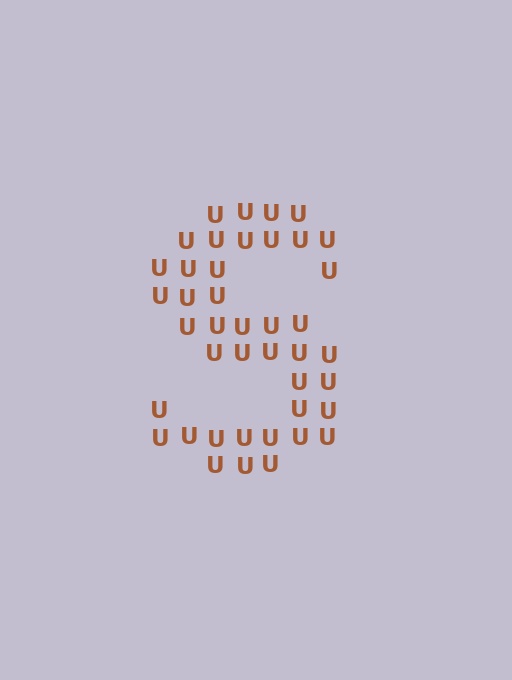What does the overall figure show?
The overall figure shows the letter S.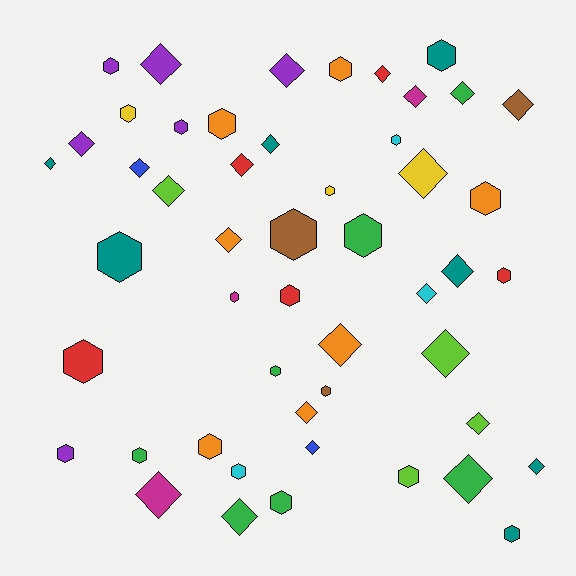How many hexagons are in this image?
There are 25 hexagons.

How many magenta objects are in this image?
There are 3 magenta objects.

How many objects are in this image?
There are 50 objects.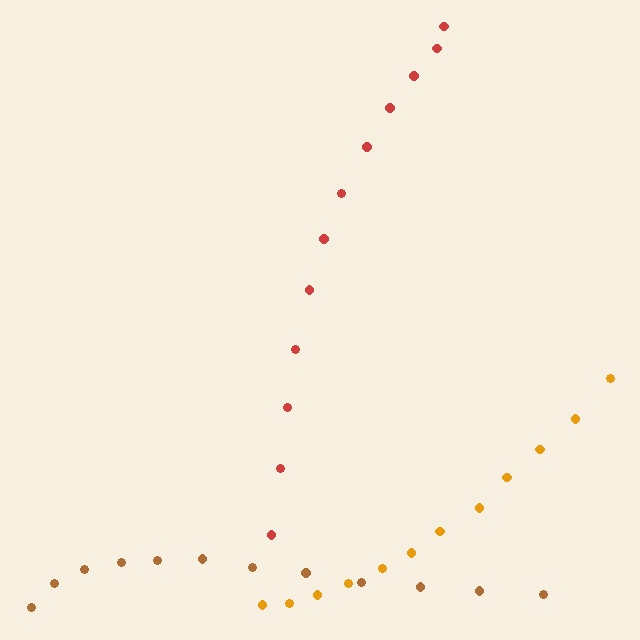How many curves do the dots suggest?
There are 3 distinct paths.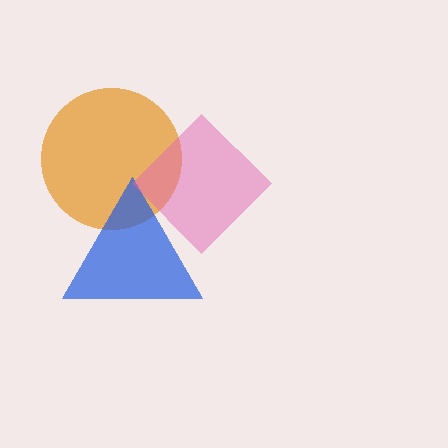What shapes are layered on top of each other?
The layered shapes are: an orange circle, a blue triangle, a pink diamond.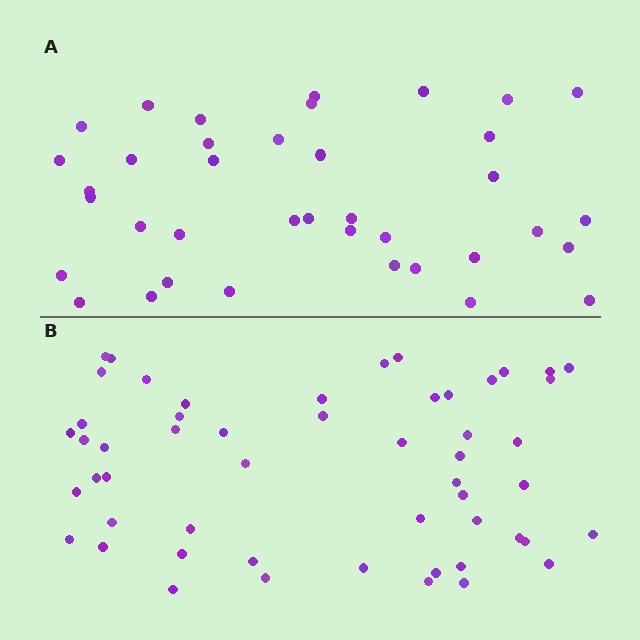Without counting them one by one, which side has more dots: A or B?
Region B (the bottom region) has more dots.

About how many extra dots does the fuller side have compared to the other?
Region B has approximately 15 more dots than region A.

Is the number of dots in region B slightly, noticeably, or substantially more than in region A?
Region B has noticeably more, but not dramatically so. The ratio is roughly 1.4 to 1.